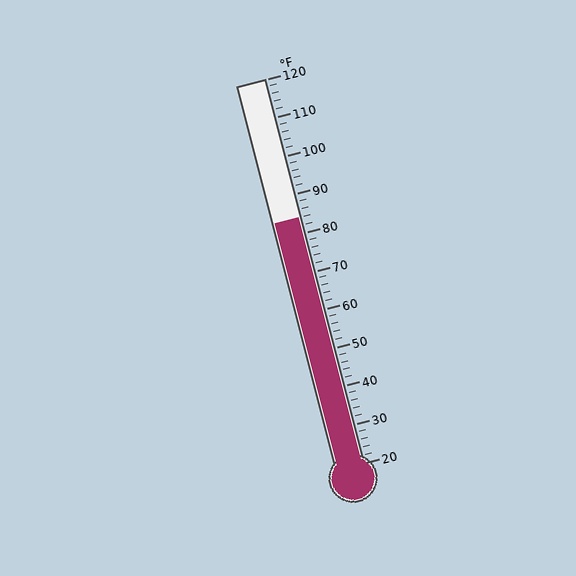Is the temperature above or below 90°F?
The temperature is below 90°F.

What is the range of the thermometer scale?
The thermometer scale ranges from 20°F to 120°F.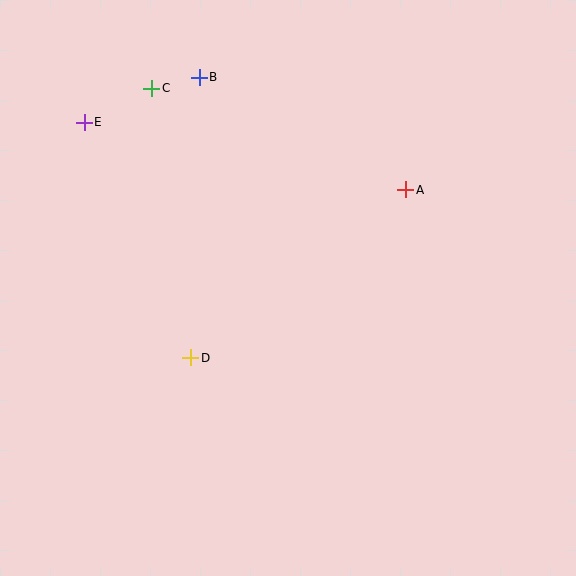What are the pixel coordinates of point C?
Point C is at (152, 88).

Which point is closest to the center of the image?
Point D at (191, 358) is closest to the center.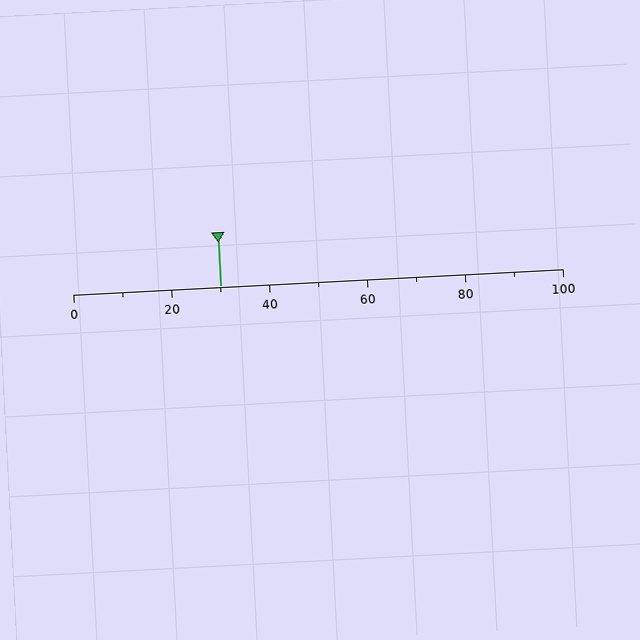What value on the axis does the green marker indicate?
The marker indicates approximately 30.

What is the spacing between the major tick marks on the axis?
The major ticks are spaced 20 apart.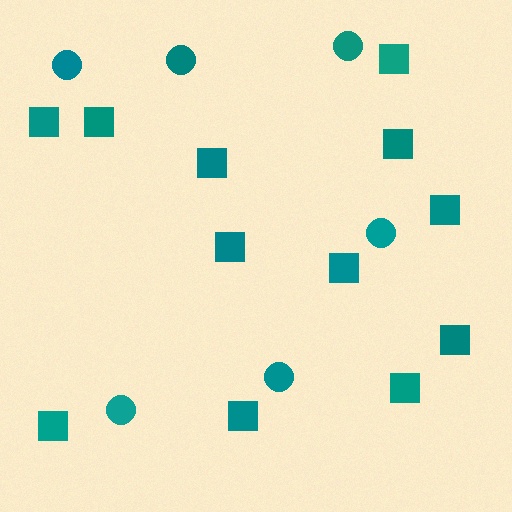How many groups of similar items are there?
There are 2 groups: one group of circles (6) and one group of squares (12).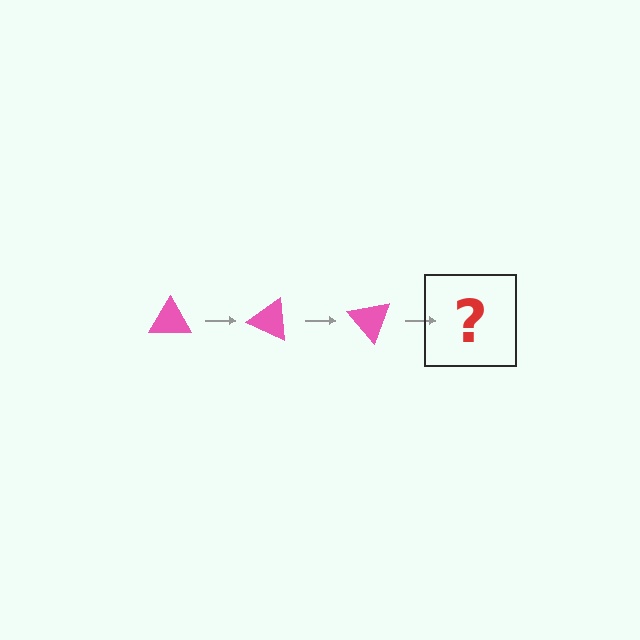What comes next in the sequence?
The next element should be a pink triangle rotated 75 degrees.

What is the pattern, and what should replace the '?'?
The pattern is that the triangle rotates 25 degrees each step. The '?' should be a pink triangle rotated 75 degrees.